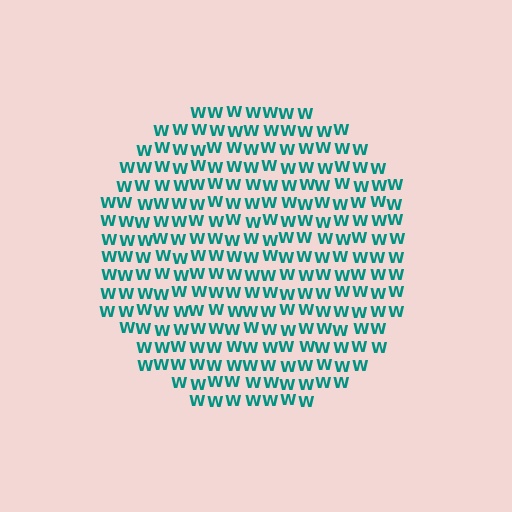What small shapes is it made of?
It is made of small letter W's.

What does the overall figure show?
The overall figure shows a circle.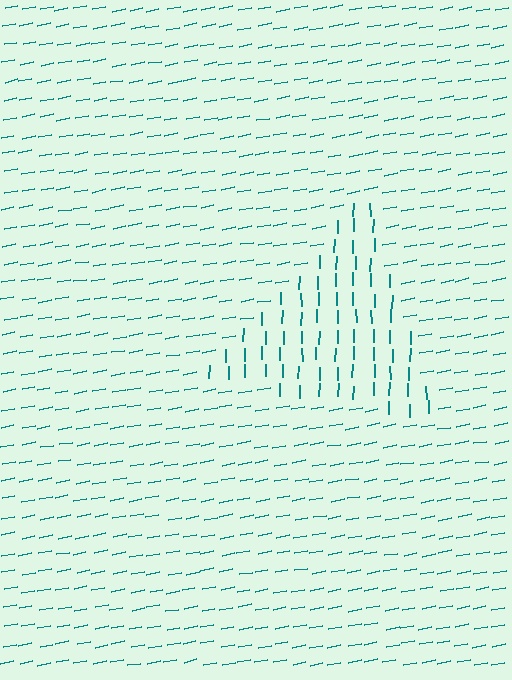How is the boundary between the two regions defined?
The boundary is defined purely by a change in line orientation (approximately 78 degrees difference). All lines are the same color and thickness.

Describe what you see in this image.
The image is filled with small teal line segments. A triangle region in the image has lines oriented differently from the surrounding lines, creating a visible texture boundary.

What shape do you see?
I see a triangle.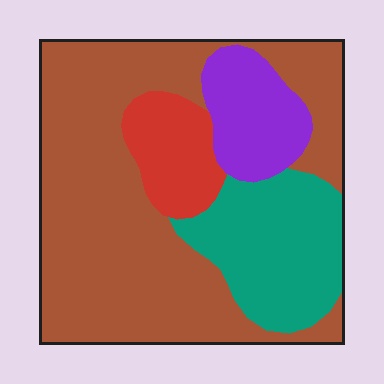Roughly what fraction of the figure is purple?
Purple covers 12% of the figure.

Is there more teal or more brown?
Brown.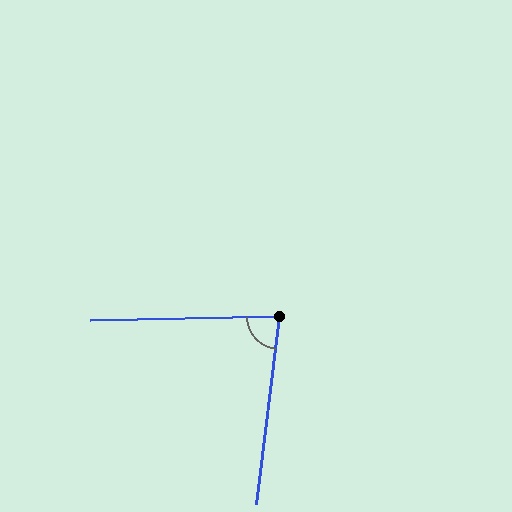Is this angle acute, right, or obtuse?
It is acute.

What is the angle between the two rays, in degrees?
Approximately 82 degrees.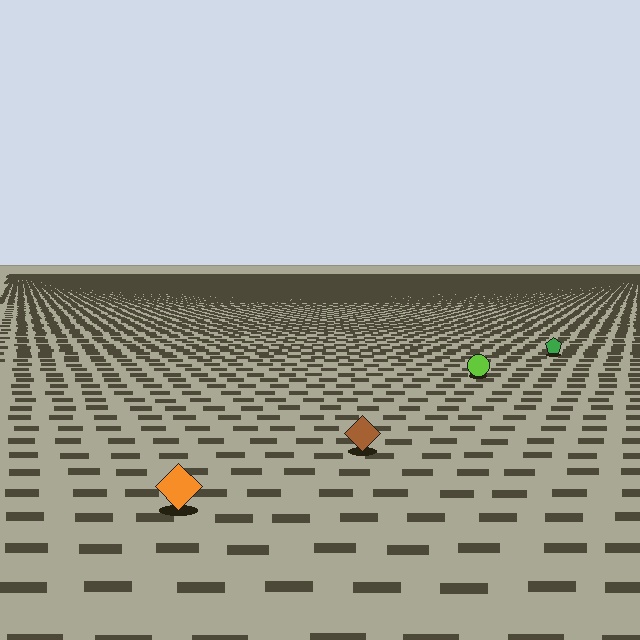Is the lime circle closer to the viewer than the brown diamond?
No. The brown diamond is closer — you can tell from the texture gradient: the ground texture is coarser near it.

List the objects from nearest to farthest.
From nearest to farthest: the orange diamond, the brown diamond, the lime circle, the green pentagon.